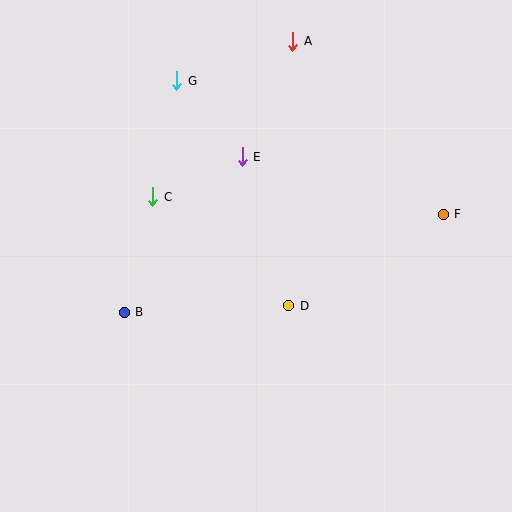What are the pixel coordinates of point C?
Point C is at (153, 197).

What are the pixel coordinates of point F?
Point F is at (443, 214).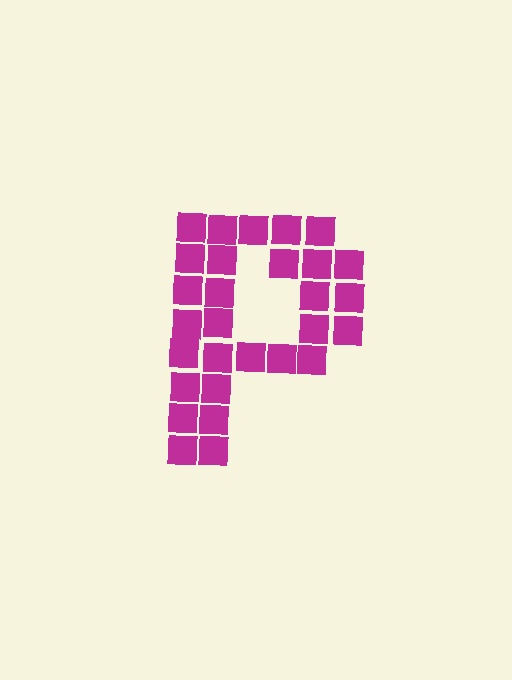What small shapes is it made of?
It is made of small squares.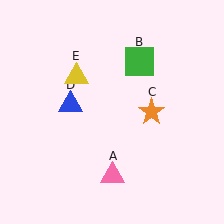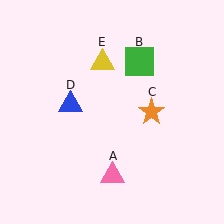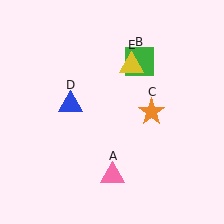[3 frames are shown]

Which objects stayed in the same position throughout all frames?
Pink triangle (object A) and green square (object B) and orange star (object C) and blue triangle (object D) remained stationary.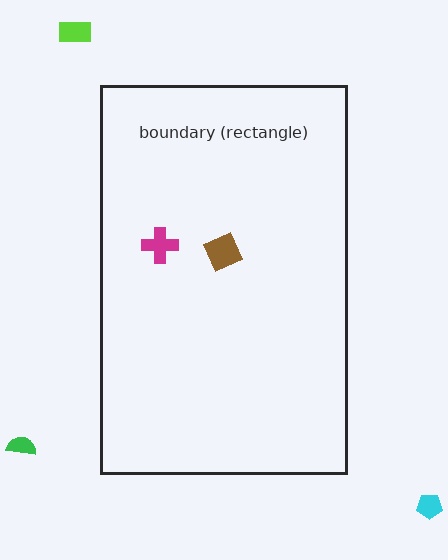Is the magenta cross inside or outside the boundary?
Inside.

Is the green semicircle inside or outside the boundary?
Outside.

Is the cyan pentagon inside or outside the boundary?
Outside.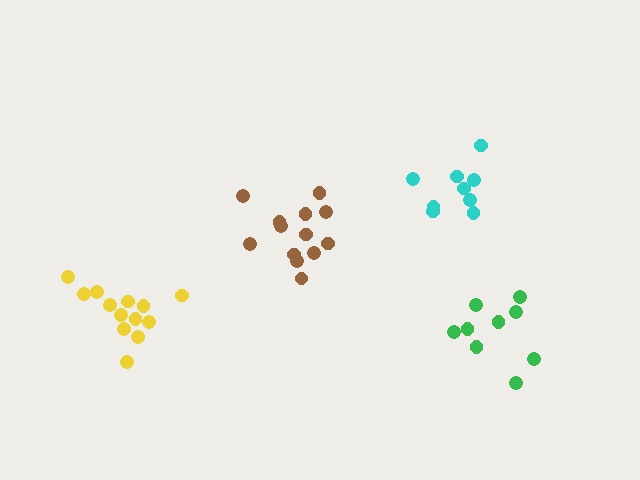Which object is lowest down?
The green cluster is bottommost.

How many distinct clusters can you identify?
There are 4 distinct clusters.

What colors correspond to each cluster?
The clusters are colored: yellow, green, cyan, brown.